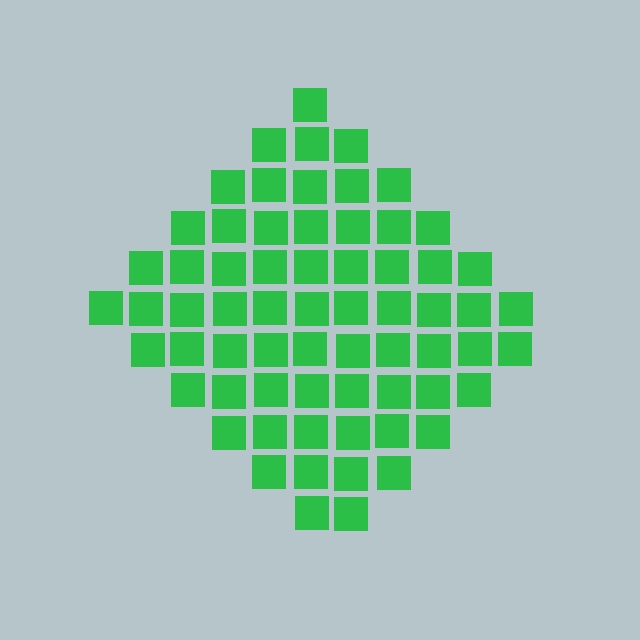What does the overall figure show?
The overall figure shows a diamond.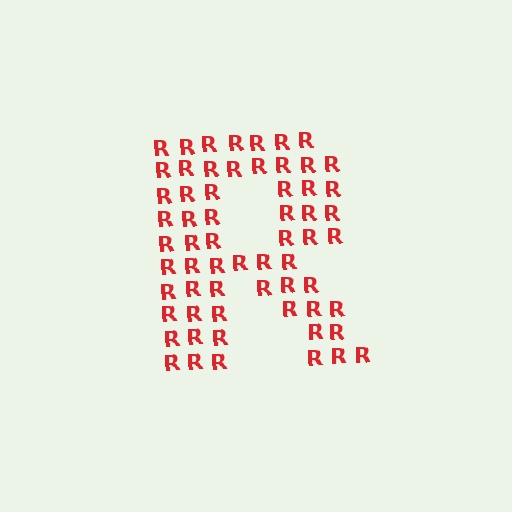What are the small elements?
The small elements are letter R's.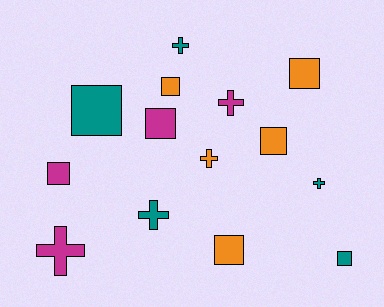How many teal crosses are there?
There are 3 teal crosses.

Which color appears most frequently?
Orange, with 5 objects.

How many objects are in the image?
There are 14 objects.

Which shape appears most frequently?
Square, with 8 objects.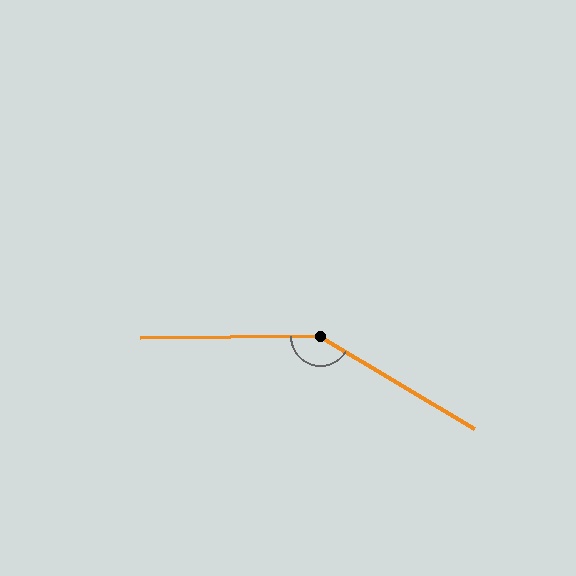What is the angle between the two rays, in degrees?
Approximately 148 degrees.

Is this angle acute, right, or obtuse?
It is obtuse.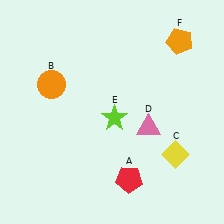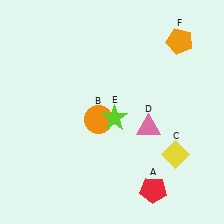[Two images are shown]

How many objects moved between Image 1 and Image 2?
2 objects moved between the two images.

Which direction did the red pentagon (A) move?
The red pentagon (A) moved right.